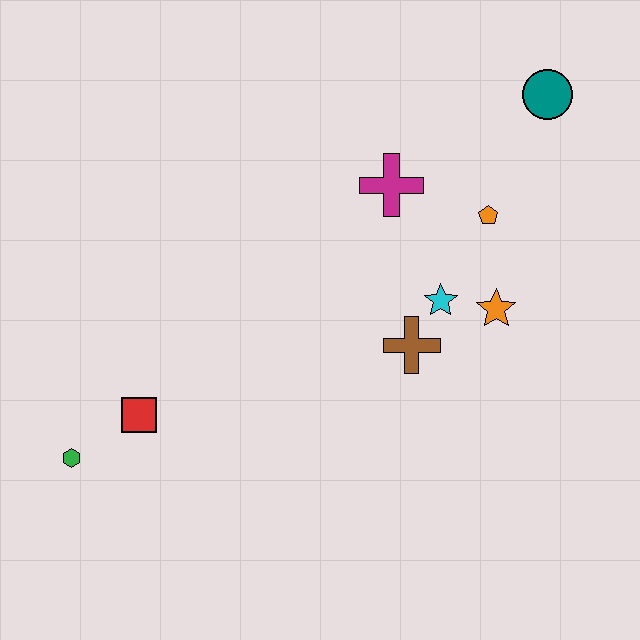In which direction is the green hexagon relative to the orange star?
The green hexagon is to the left of the orange star.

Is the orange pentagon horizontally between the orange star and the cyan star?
Yes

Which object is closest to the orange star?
The cyan star is closest to the orange star.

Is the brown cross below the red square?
No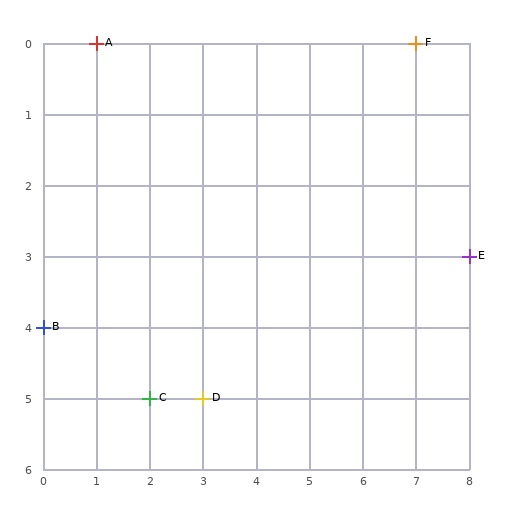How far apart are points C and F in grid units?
Points C and F are 5 columns and 5 rows apart (about 7.1 grid units diagonally).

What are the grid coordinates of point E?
Point E is at grid coordinates (8, 3).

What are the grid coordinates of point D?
Point D is at grid coordinates (3, 5).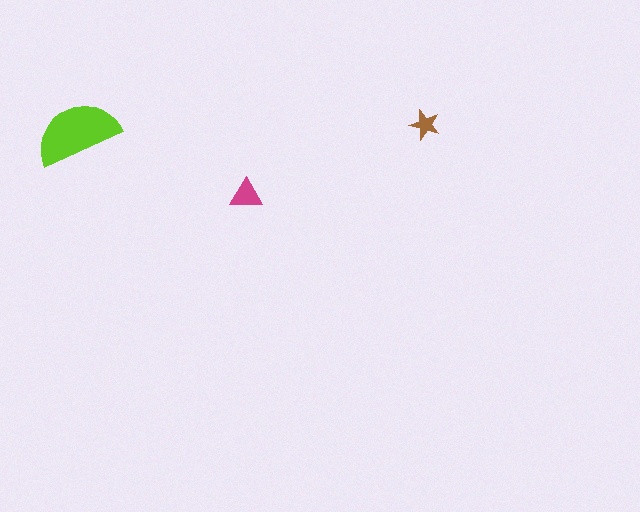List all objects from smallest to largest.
The brown star, the magenta triangle, the lime semicircle.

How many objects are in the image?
There are 3 objects in the image.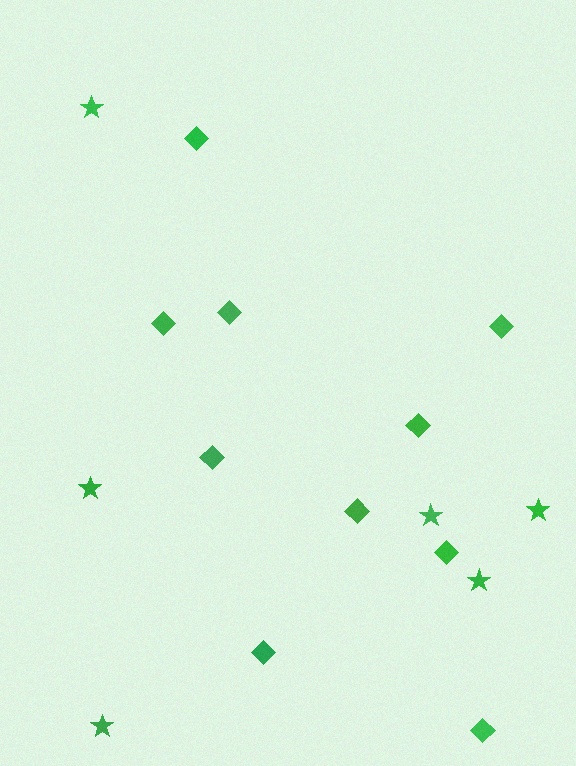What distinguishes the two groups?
There are 2 groups: one group of stars (6) and one group of diamonds (10).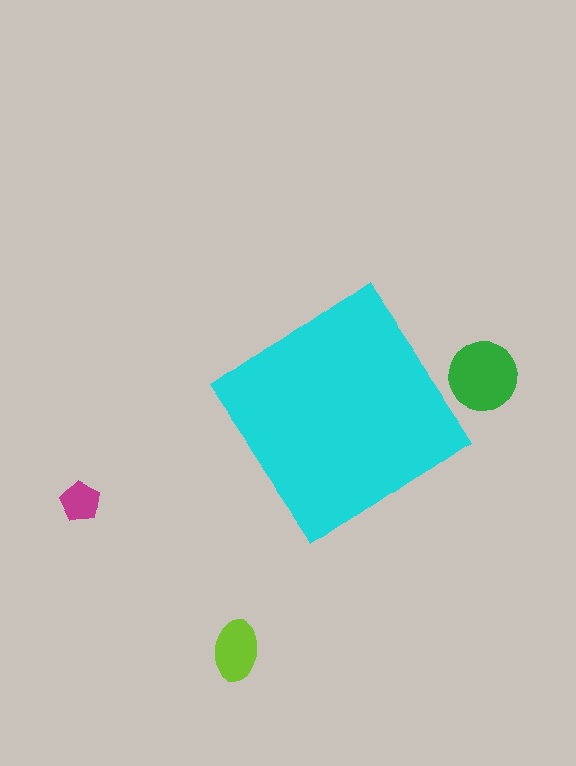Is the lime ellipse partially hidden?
No, the lime ellipse is fully visible.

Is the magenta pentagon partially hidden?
No, the magenta pentagon is fully visible.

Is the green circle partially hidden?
No, the green circle is fully visible.